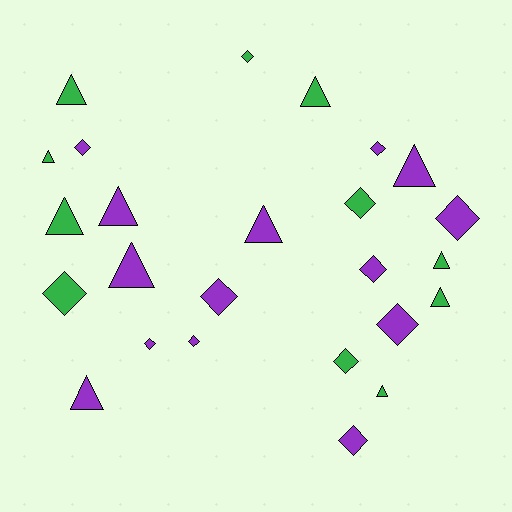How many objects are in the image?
There are 25 objects.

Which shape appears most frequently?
Diamond, with 13 objects.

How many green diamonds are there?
There are 4 green diamonds.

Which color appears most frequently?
Purple, with 14 objects.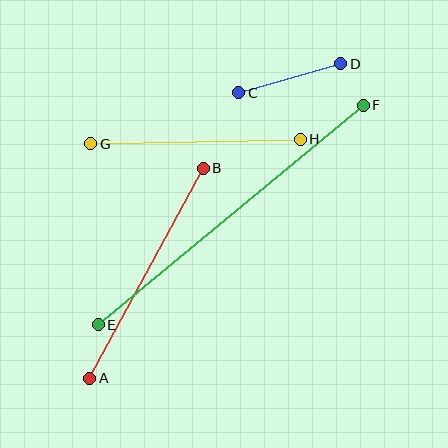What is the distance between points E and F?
The distance is approximately 344 pixels.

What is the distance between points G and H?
The distance is approximately 210 pixels.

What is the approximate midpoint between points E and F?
The midpoint is at approximately (231, 215) pixels.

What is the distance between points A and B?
The distance is approximately 239 pixels.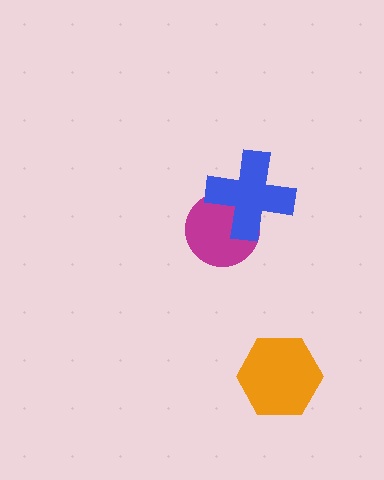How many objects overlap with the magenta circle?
1 object overlaps with the magenta circle.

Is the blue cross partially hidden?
No, no other shape covers it.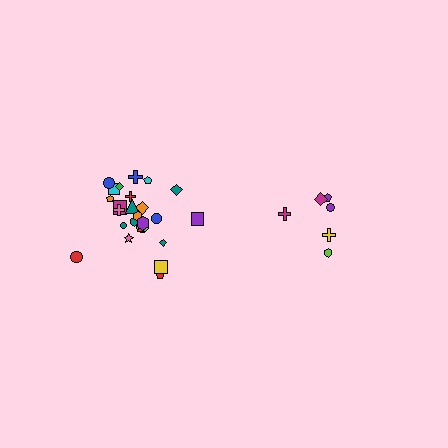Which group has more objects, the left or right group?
The left group.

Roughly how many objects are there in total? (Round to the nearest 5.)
Roughly 30 objects in total.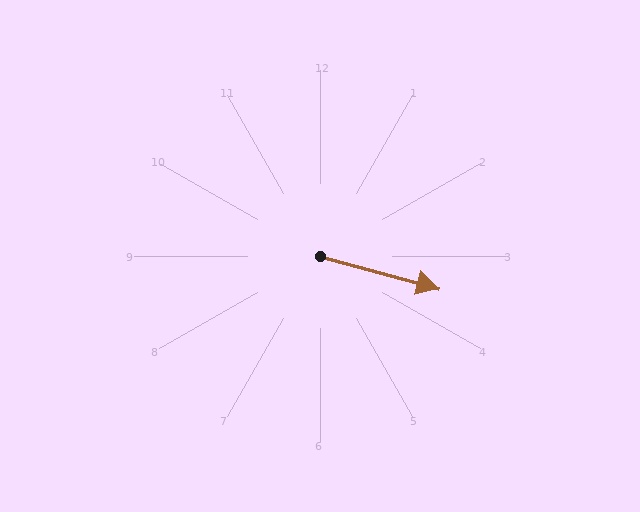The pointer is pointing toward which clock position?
Roughly 4 o'clock.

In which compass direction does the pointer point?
East.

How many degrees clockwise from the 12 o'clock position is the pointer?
Approximately 105 degrees.